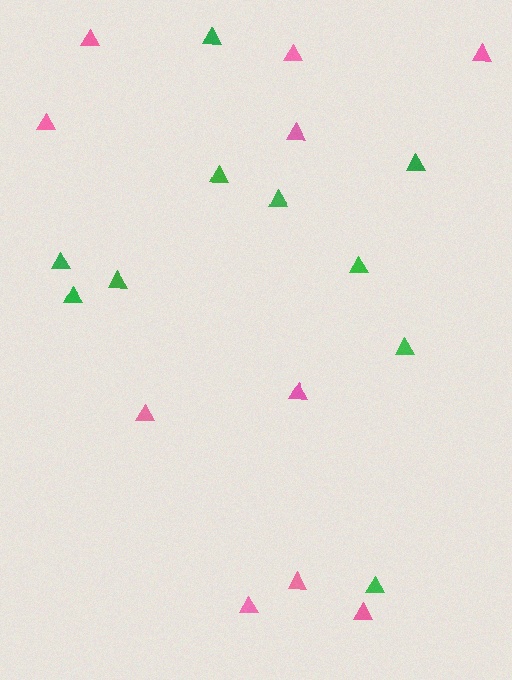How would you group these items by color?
There are 2 groups: one group of green triangles (10) and one group of pink triangles (10).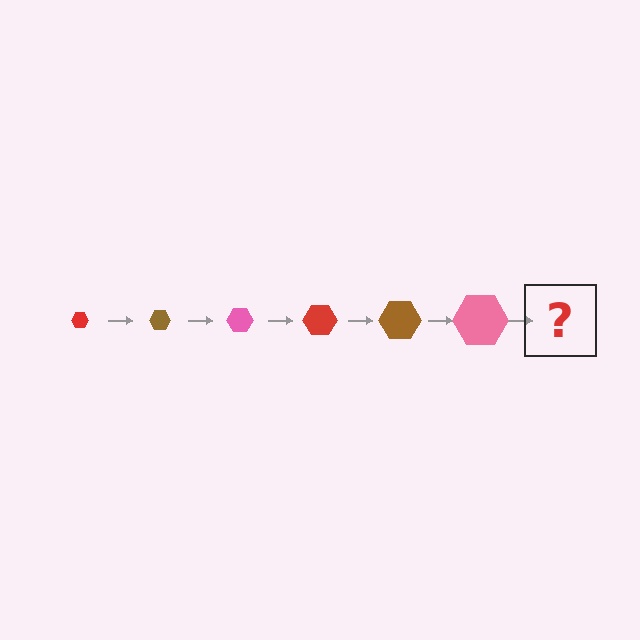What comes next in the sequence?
The next element should be a red hexagon, larger than the previous one.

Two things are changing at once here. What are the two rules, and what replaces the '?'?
The two rules are that the hexagon grows larger each step and the color cycles through red, brown, and pink. The '?' should be a red hexagon, larger than the previous one.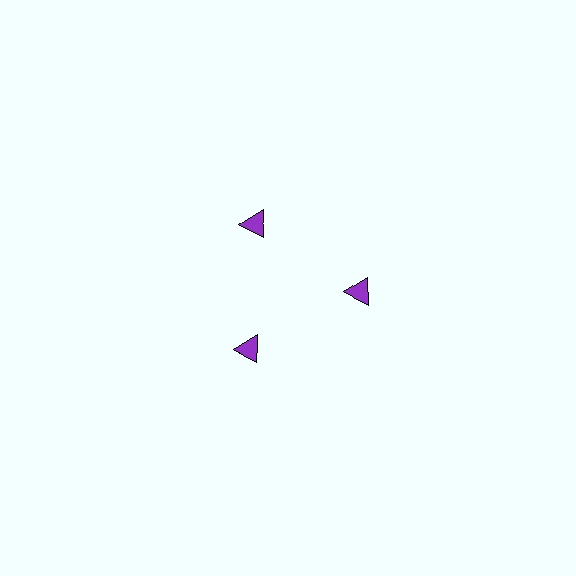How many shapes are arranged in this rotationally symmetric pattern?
There are 3 shapes, arranged in 3 groups of 1.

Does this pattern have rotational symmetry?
Yes, this pattern has 3-fold rotational symmetry. It looks the same after rotating 120 degrees around the center.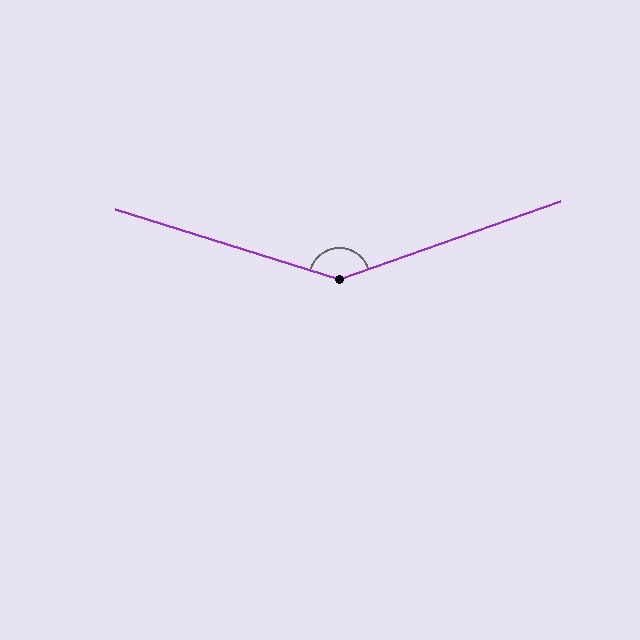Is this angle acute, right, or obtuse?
It is obtuse.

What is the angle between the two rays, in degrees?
Approximately 143 degrees.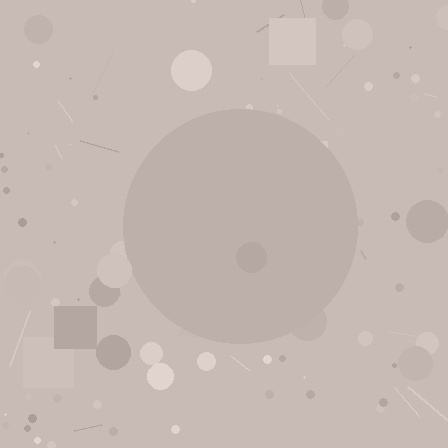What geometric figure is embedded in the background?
A circle is embedded in the background.